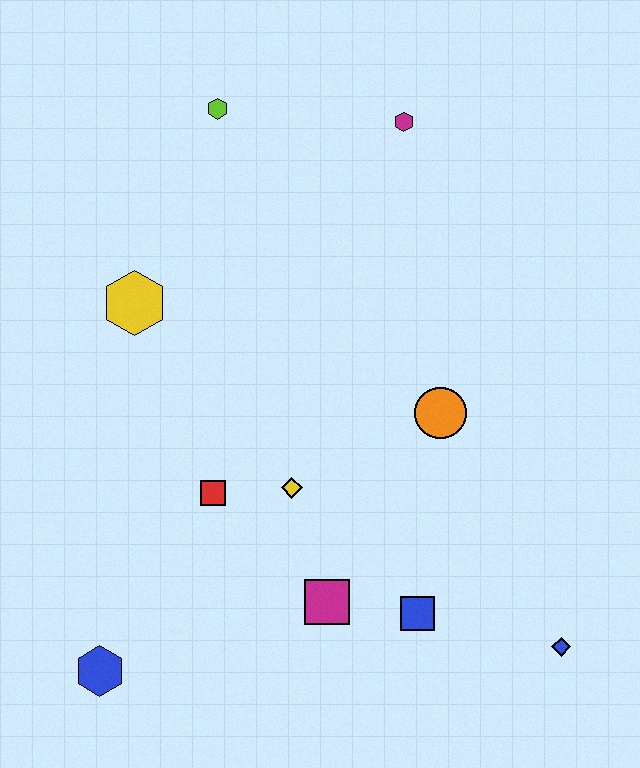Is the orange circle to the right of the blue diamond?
No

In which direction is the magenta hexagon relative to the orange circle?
The magenta hexagon is above the orange circle.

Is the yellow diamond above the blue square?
Yes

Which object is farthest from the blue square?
The lime hexagon is farthest from the blue square.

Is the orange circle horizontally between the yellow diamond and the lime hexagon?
No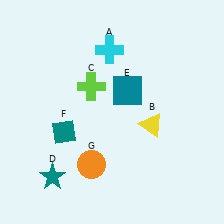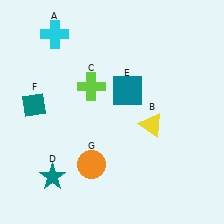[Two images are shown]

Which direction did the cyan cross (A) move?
The cyan cross (A) moved left.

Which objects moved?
The objects that moved are: the cyan cross (A), the teal diamond (F).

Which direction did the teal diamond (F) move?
The teal diamond (F) moved left.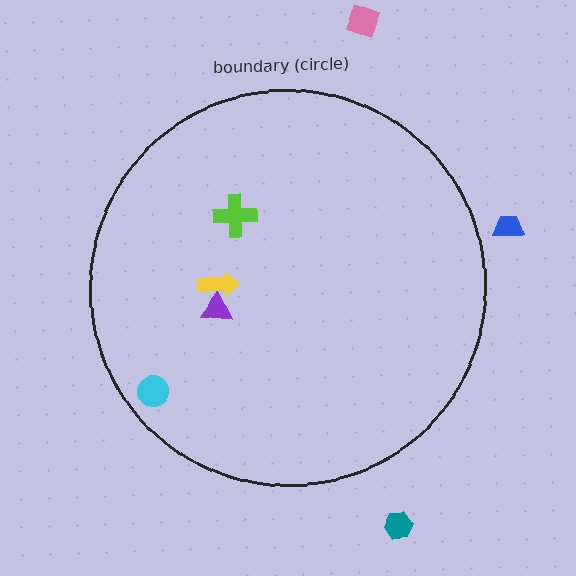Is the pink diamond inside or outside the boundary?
Outside.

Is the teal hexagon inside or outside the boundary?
Outside.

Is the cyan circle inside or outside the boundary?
Inside.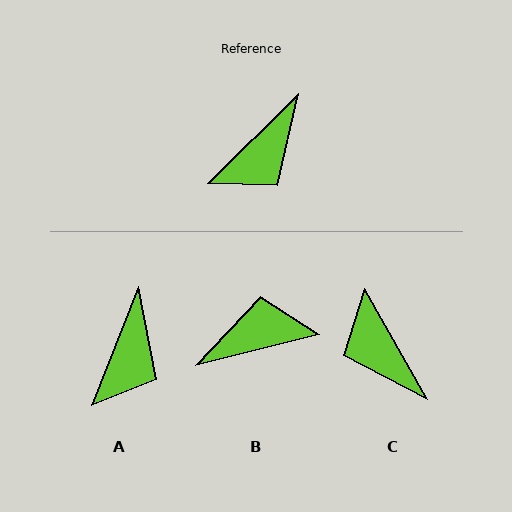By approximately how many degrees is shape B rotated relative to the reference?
Approximately 149 degrees counter-clockwise.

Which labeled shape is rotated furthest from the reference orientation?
B, about 149 degrees away.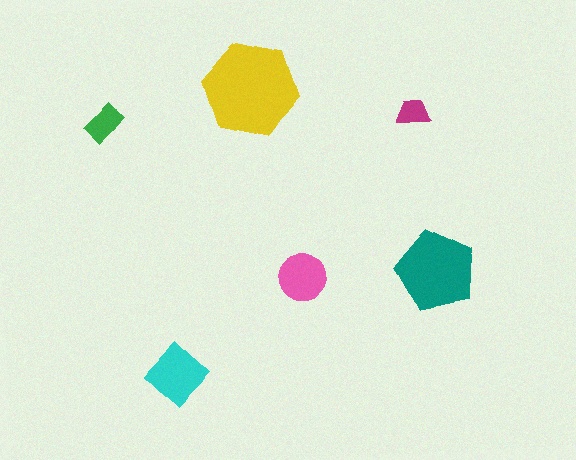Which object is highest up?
The yellow hexagon is topmost.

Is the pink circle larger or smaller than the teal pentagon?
Smaller.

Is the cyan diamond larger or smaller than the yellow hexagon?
Smaller.